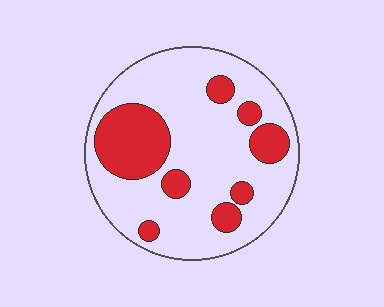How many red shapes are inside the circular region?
8.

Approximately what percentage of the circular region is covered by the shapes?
Approximately 25%.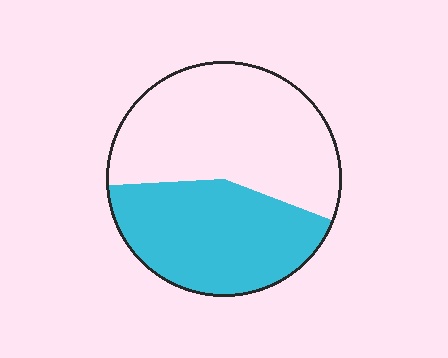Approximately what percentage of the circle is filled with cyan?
Approximately 45%.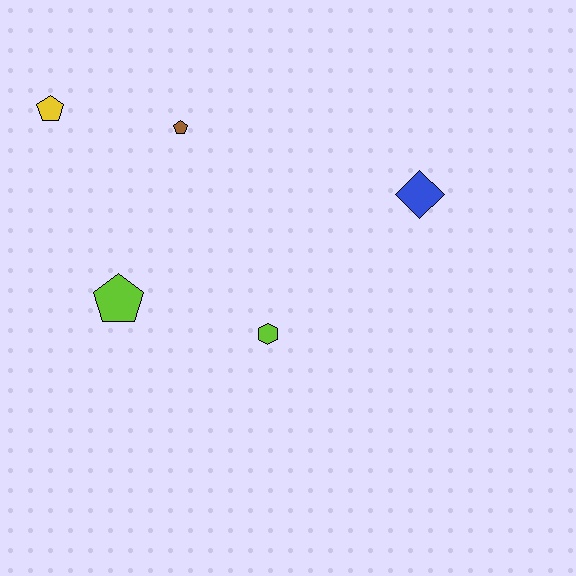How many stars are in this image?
There are no stars.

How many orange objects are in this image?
There are no orange objects.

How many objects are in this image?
There are 5 objects.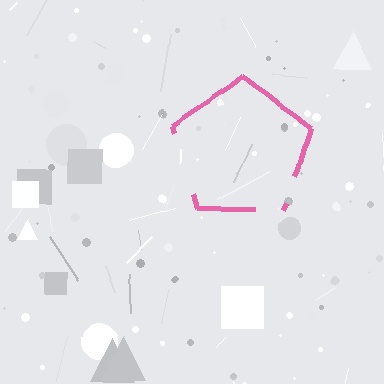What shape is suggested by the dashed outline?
The dashed outline suggests a pentagon.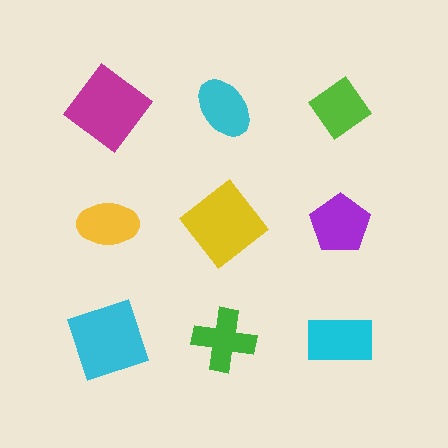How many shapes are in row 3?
3 shapes.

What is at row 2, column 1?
A yellow ellipse.